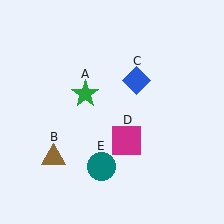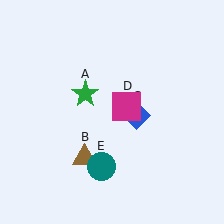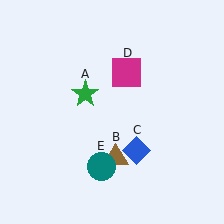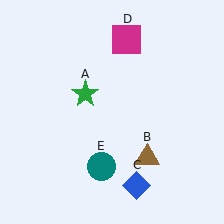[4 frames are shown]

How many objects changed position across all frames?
3 objects changed position: brown triangle (object B), blue diamond (object C), magenta square (object D).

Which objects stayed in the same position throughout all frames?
Green star (object A) and teal circle (object E) remained stationary.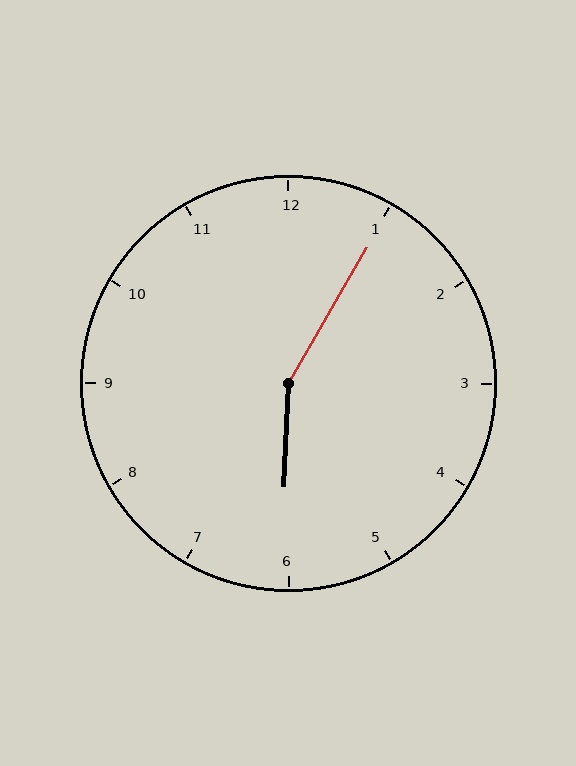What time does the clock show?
6:05.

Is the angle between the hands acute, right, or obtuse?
It is obtuse.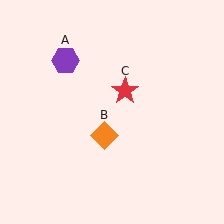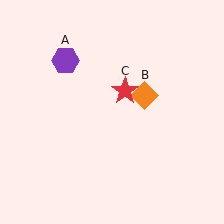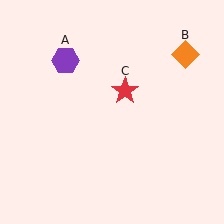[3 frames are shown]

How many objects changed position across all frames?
1 object changed position: orange diamond (object B).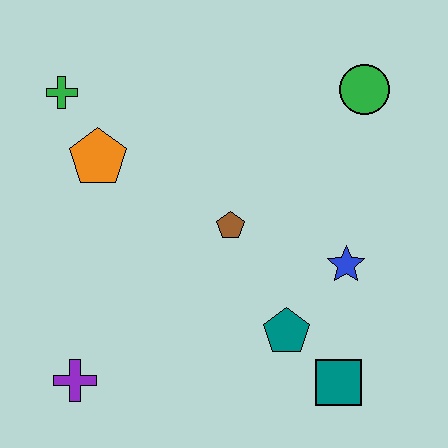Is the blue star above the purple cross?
Yes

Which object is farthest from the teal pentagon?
The green cross is farthest from the teal pentagon.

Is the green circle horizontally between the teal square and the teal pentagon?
No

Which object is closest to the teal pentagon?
The teal square is closest to the teal pentagon.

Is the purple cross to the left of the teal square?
Yes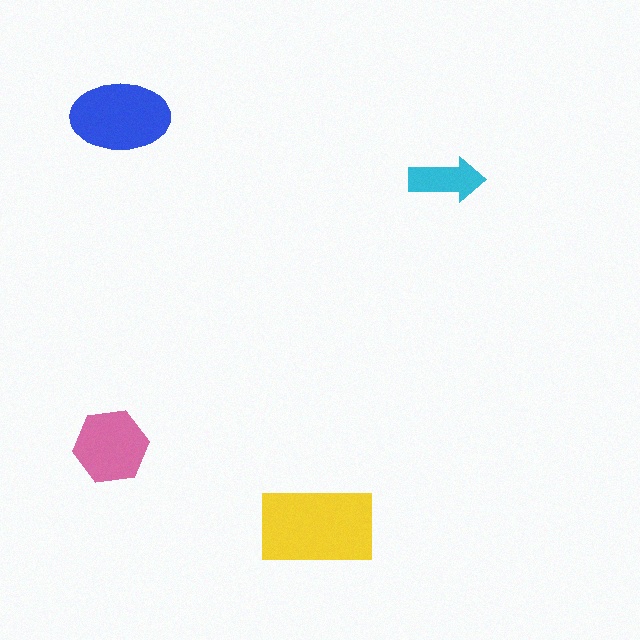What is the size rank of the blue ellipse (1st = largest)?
2nd.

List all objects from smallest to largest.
The cyan arrow, the pink hexagon, the blue ellipse, the yellow rectangle.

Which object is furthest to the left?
The pink hexagon is leftmost.